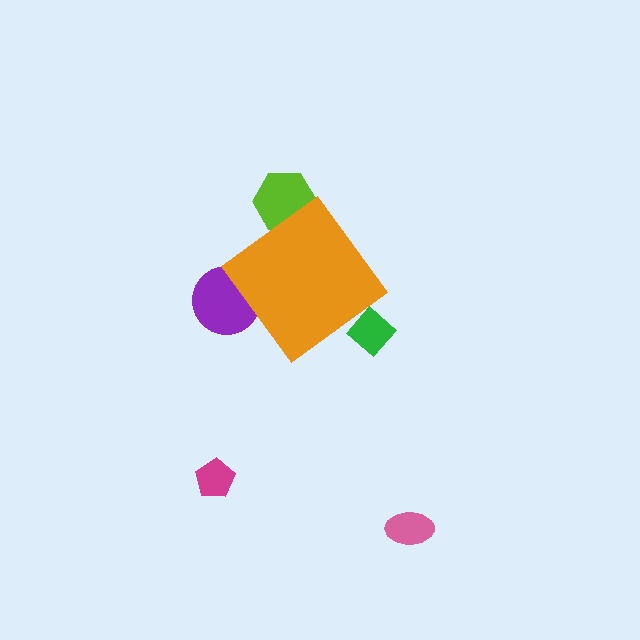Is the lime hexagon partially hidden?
Yes, the lime hexagon is partially hidden behind the orange diamond.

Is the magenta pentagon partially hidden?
No, the magenta pentagon is fully visible.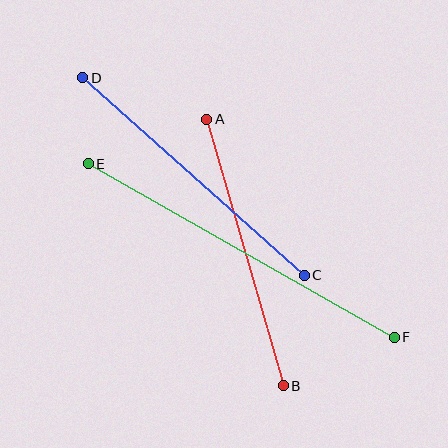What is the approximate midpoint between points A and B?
The midpoint is at approximately (245, 252) pixels.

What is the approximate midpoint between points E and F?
The midpoint is at approximately (241, 251) pixels.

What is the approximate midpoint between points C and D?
The midpoint is at approximately (193, 177) pixels.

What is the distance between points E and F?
The distance is approximately 352 pixels.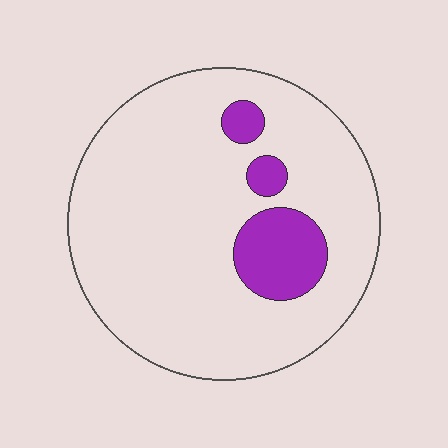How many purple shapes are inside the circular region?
3.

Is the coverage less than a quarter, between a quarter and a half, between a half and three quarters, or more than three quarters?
Less than a quarter.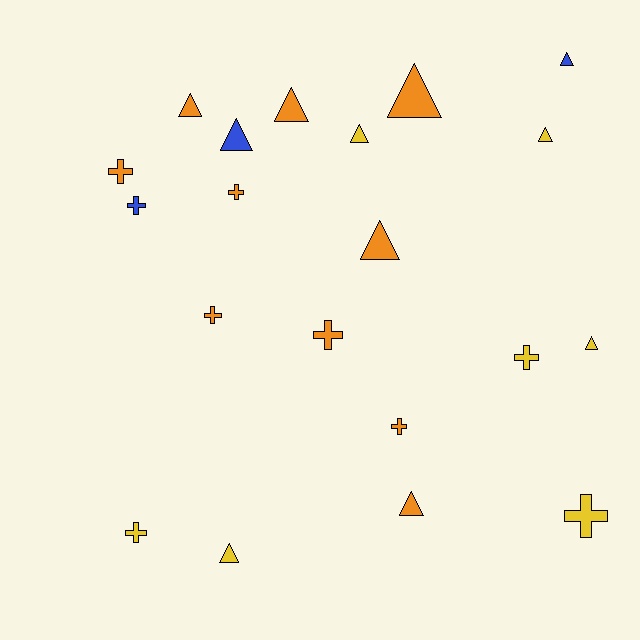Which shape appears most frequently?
Triangle, with 11 objects.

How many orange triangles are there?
There are 5 orange triangles.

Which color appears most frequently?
Orange, with 10 objects.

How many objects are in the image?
There are 20 objects.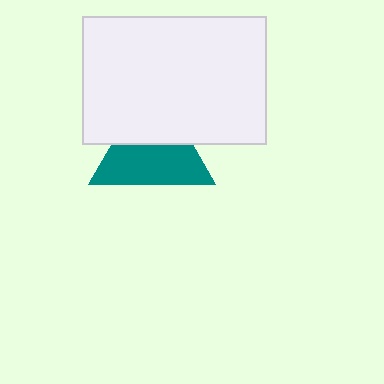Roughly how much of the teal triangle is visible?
About half of it is visible (roughly 59%).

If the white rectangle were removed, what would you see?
You would see the complete teal triangle.